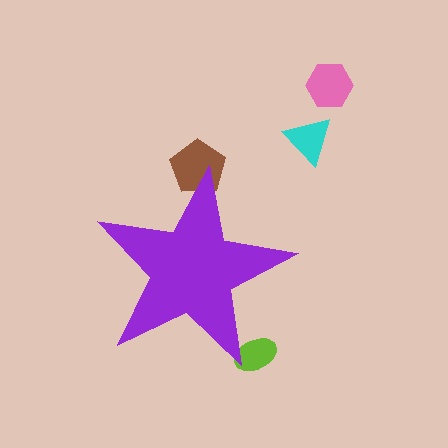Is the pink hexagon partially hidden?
No, the pink hexagon is fully visible.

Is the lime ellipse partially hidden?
Yes, the lime ellipse is partially hidden behind the purple star.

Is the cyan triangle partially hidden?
No, the cyan triangle is fully visible.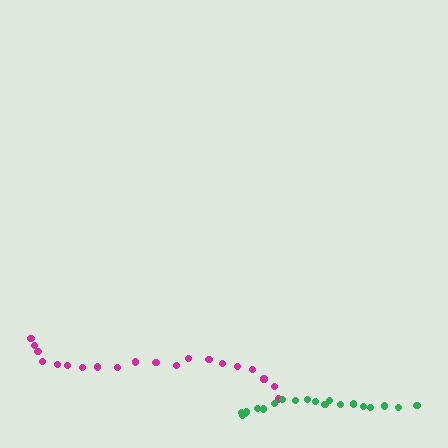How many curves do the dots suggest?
There are 2 distinct paths.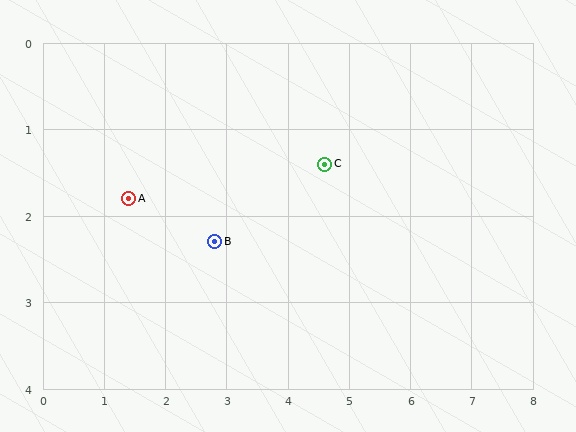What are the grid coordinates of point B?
Point B is at approximately (2.8, 2.3).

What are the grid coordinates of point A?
Point A is at approximately (1.4, 1.8).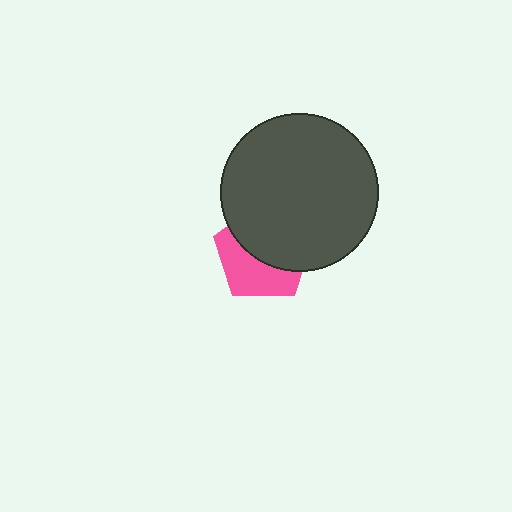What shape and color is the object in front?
The object in front is a dark gray circle.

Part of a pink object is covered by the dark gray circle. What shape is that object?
It is a pentagon.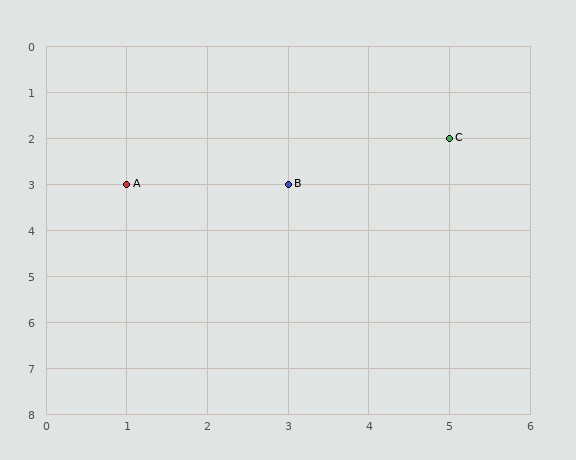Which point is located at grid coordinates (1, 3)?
Point A is at (1, 3).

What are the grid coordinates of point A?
Point A is at grid coordinates (1, 3).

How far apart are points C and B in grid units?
Points C and B are 2 columns and 1 row apart (about 2.2 grid units diagonally).